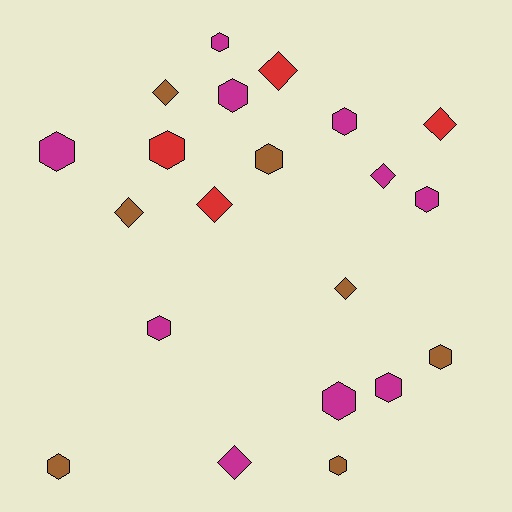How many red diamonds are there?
There are 3 red diamonds.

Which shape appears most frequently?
Hexagon, with 13 objects.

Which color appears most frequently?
Magenta, with 10 objects.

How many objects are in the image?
There are 21 objects.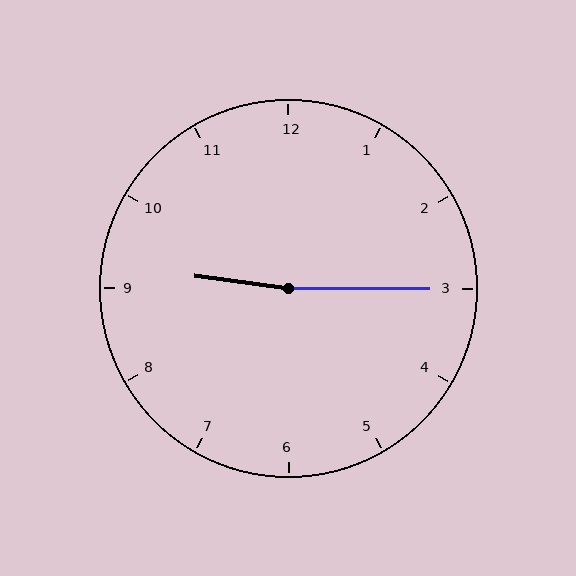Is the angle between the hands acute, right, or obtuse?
It is obtuse.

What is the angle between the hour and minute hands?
Approximately 172 degrees.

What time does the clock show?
9:15.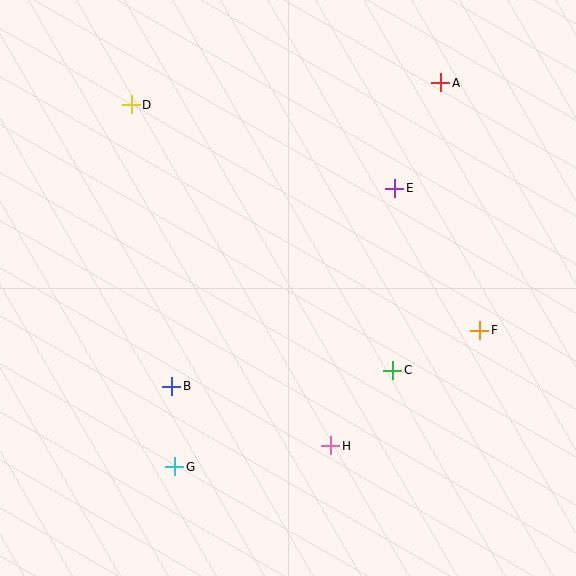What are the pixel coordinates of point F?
Point F is at (480, 330).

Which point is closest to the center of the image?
Point C at (393, 370) is closest to the center.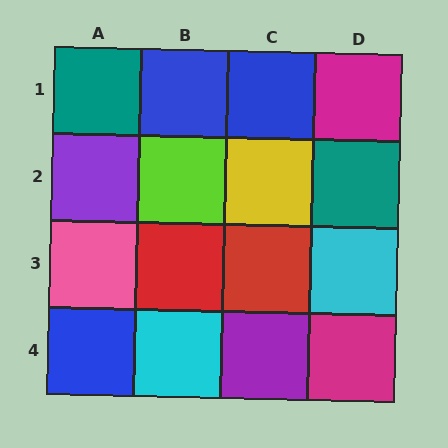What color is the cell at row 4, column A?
Blue.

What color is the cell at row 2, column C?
Yellow.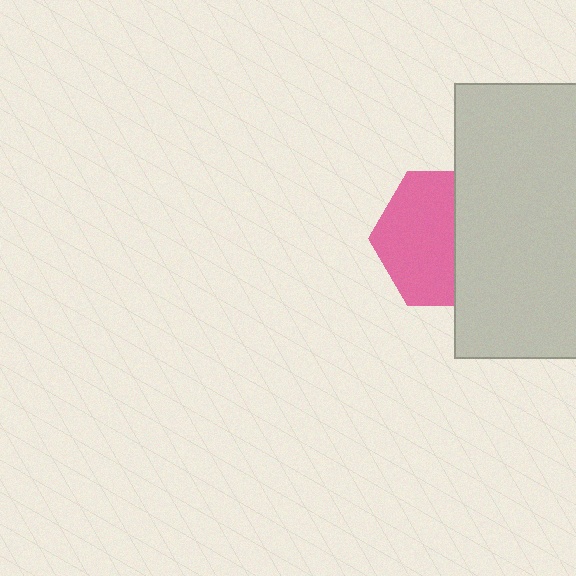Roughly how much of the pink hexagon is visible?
About half of it is visible (roughly 56%).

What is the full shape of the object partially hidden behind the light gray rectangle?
The partially hidden object is a pink hexagon.